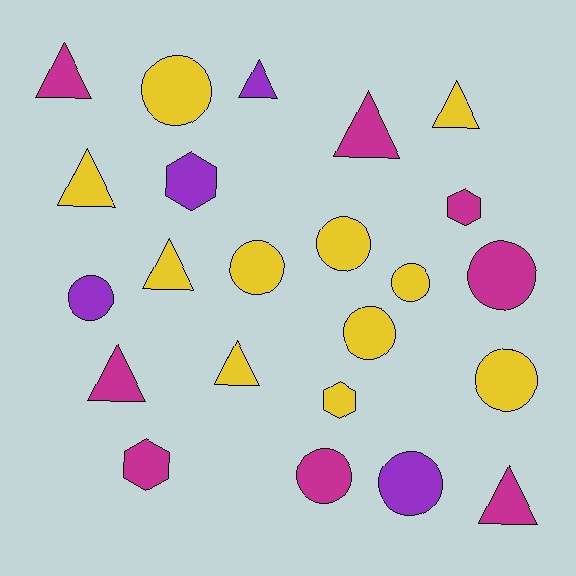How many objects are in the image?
There are 23 objects.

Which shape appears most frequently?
Circle, with 10 objects.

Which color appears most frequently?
Yellow, with 11 objects.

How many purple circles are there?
There are 2 purple circles.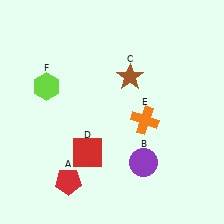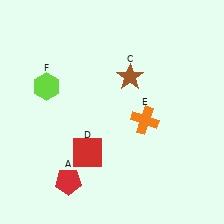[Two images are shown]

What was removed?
The purple circle (B) was removed in Image 2.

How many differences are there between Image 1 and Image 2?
There is 1 difference between the two images.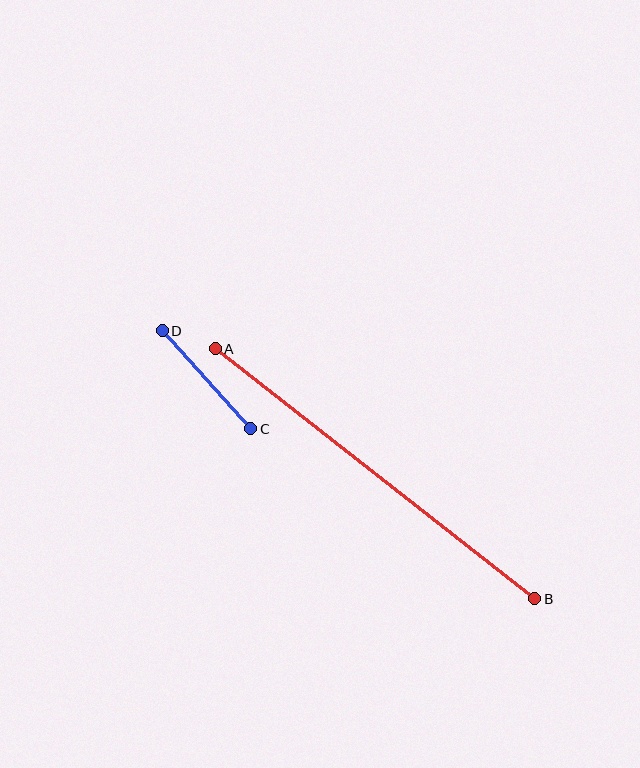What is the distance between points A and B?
The distance is approximately 405 pixels.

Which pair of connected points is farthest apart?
Points A and B are farthest apart.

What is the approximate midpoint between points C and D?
The midpoint is at approximately (206, 380) pixels.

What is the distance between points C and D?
The distance is approximately 132 pixels.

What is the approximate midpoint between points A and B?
The midpoint is at approximately (375, 474) pixels.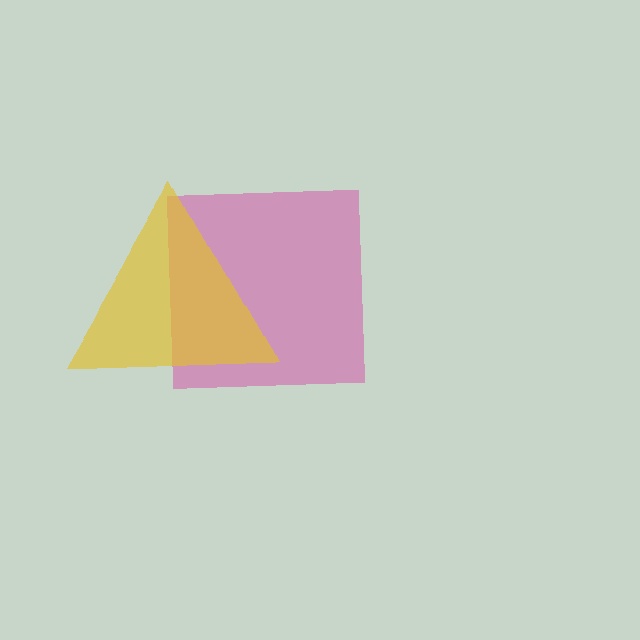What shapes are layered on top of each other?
The layered shapes are: a magenta square, a yellow triangle.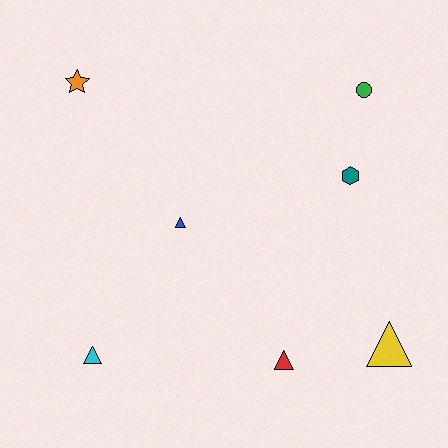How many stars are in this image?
There is 1 star.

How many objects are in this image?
There are 7 objects.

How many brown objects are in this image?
There are no brown objects.